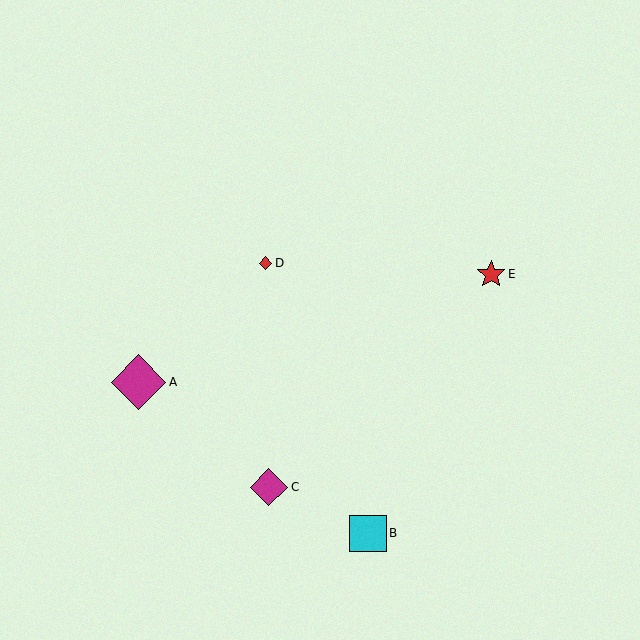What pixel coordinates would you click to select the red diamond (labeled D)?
Click at (266, 263) to select the red diamond D.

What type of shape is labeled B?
Shape B is a cyan square.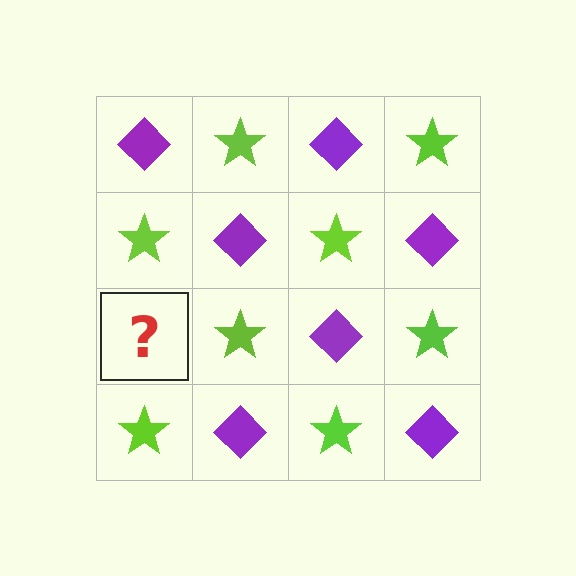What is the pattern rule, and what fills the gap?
The rule is that it alternates purple diamond and lime star in a checkerboard pattern. The gap should be filled with a purple diamond.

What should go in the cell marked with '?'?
The missing cell should contain a purple diamond.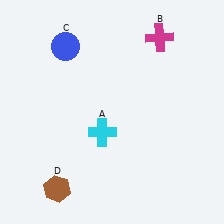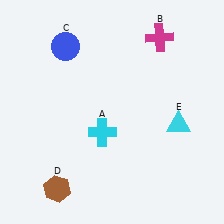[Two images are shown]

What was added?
A cyan triangle (E) was added in Image 2.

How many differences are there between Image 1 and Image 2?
There is 1 difference between the two images.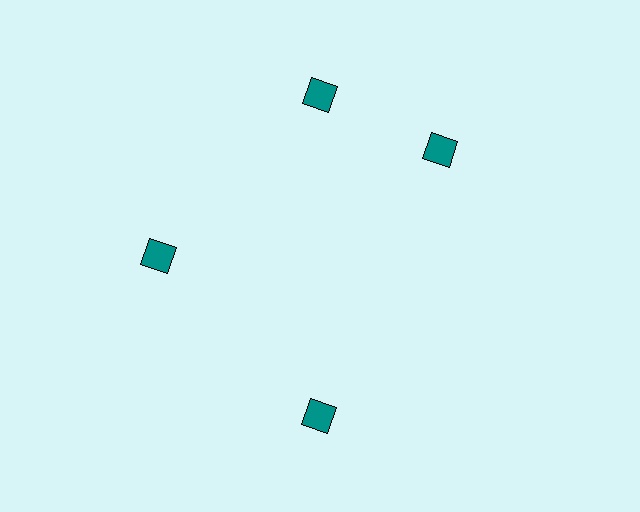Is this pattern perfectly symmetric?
No. The 4 teal diamonds are arranged in a ring, but one element near the 3 o'clock position is rotated out of alignment along the ring, breaking the 4-fold rotational symmetry.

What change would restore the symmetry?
The symmetry would be restored by rotating it back into even spacing with its neighbors so that all 4 diamonds sit at equal angles and equal distance from the center.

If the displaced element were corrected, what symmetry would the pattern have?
It would have 4-fold rotational symmetry — the pattern would map onto itself every 90 degrees.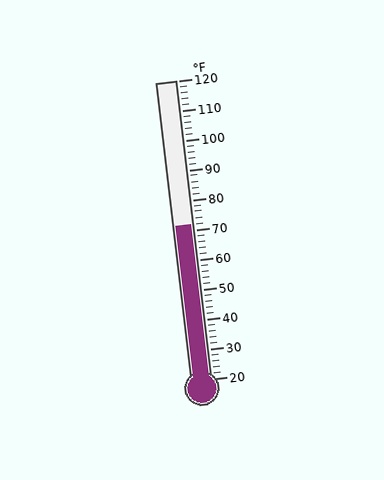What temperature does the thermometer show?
The thermometer shows approximately 72°F.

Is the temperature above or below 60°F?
The temperature is above 60°F.